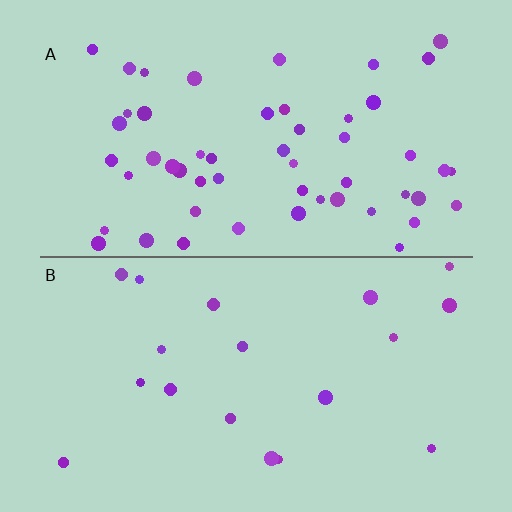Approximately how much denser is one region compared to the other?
Approximately 2.8× — region A over region B.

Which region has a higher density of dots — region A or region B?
A (the top).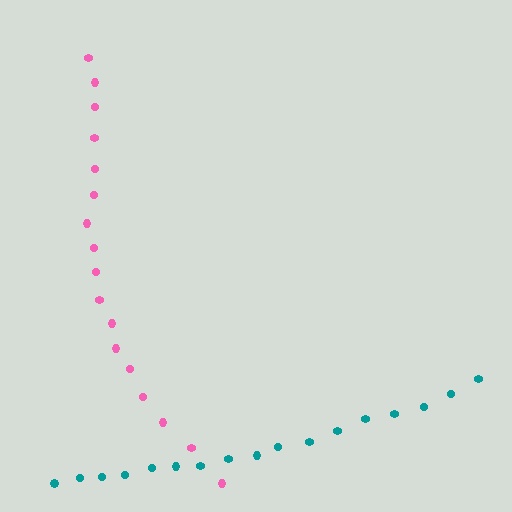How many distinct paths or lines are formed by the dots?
There are 2 distinct paths.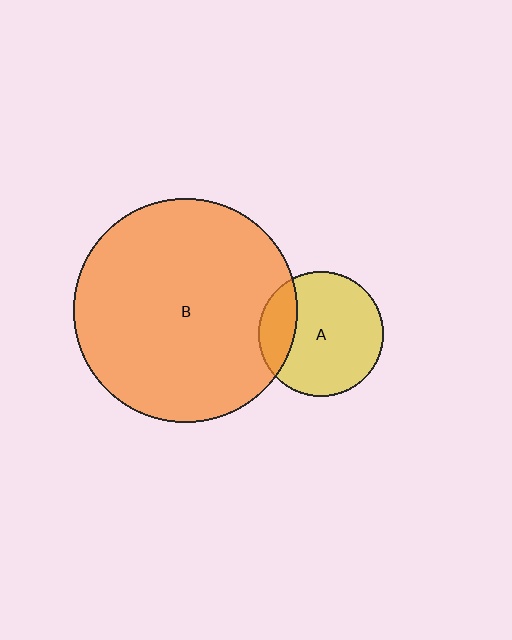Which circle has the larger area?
Circle B (orange).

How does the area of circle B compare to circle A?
Approximately 3.2 times.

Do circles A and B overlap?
Yes.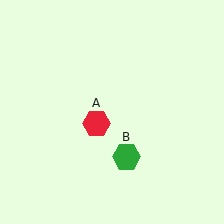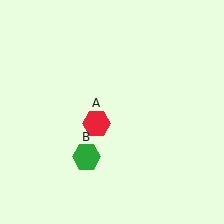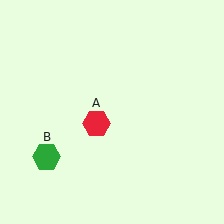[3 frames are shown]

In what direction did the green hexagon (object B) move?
The green hexagon (object B) moved left.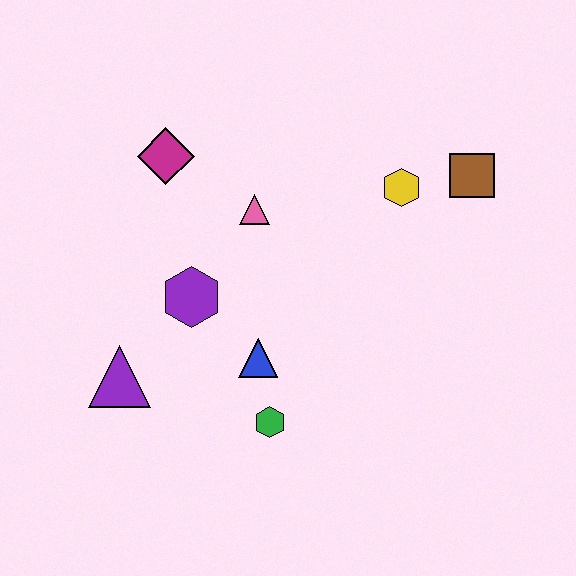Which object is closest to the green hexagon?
The blue triangle is closest to the green hexagon.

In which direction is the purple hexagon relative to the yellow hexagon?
The purple hexagon is to the left of the yellow hexagon.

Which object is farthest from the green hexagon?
The brown square is farthest from the green hexagon.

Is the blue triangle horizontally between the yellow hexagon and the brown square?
No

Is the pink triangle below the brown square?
Yes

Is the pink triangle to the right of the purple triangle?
Yes